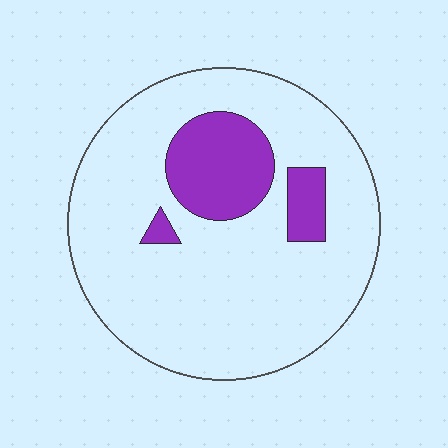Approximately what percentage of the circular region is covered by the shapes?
Approximately 15%.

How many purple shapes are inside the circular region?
3.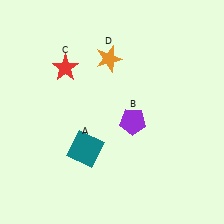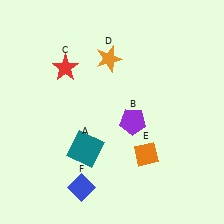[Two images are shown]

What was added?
An orange diamond (E), a blue diamond (F) were added in Image 2.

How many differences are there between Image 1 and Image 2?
There are 2 differences between the two images.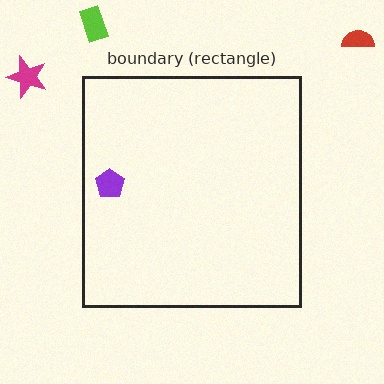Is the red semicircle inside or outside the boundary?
Outside.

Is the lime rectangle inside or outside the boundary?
Outside.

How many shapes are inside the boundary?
1 inside, 3 outside.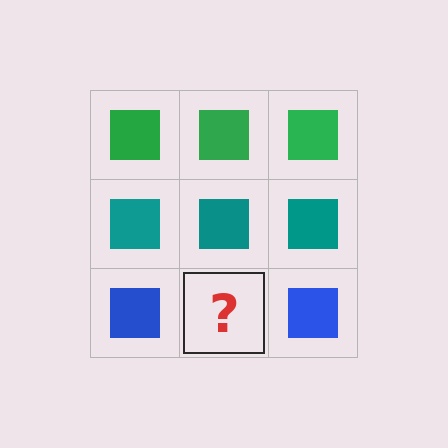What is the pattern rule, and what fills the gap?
The rule is that each row has a consistent color. The gap should be filled with a blue square.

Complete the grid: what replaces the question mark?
The question mark should be replaced with a blue square.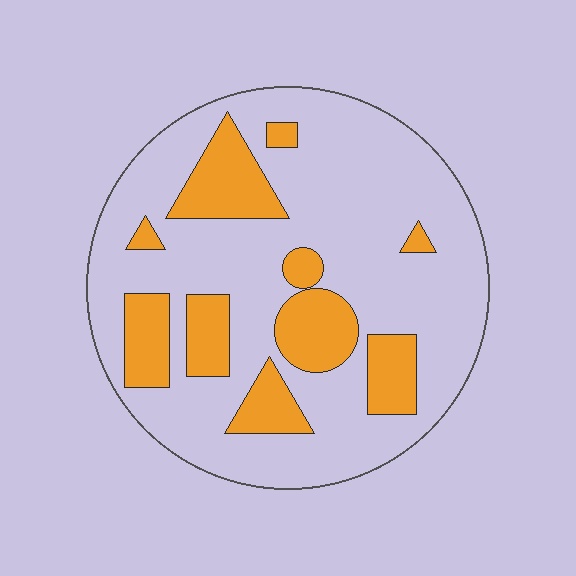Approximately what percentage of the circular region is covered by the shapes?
Approximately 25%.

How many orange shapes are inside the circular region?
10.